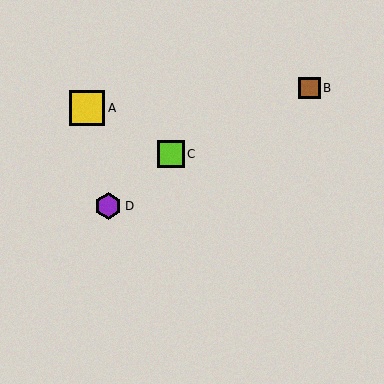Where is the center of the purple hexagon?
The center of the purple hexagon is at (108, 206).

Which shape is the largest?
The yellow square (labeled A) is the largest.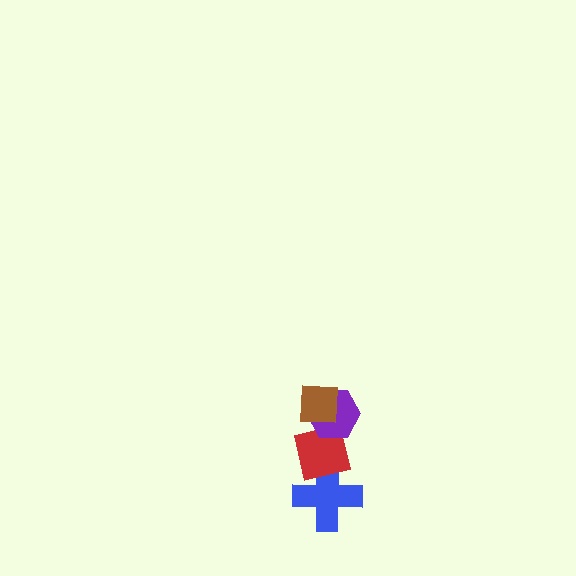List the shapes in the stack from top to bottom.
From top to bottom: the brown square, the purple hexagon, the red square, the blue cross.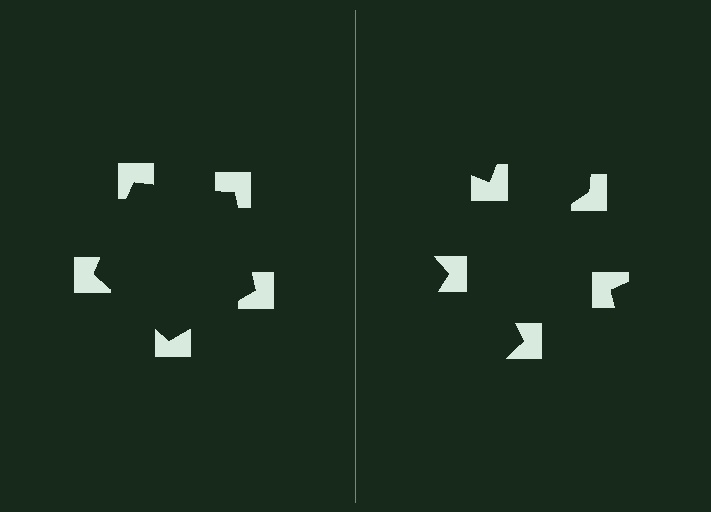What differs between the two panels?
The notched squares are positioned identically on both sides; only the wedge orientations differ. On the left they align to a pentagon; on the right they are misaligned.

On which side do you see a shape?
An illusory pentagon appears on the left side. On the right side the wedge cuts are rotated, so no coherent shape forms.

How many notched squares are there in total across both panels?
10 — 5 on each side.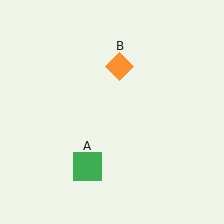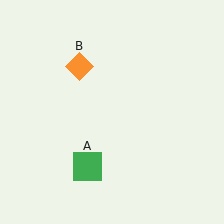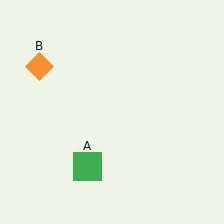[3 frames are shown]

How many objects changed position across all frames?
1 object changed position: orange diamond (object B).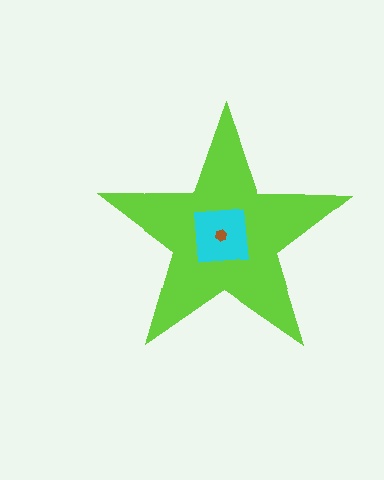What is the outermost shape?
The lime star.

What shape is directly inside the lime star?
The cyan square.